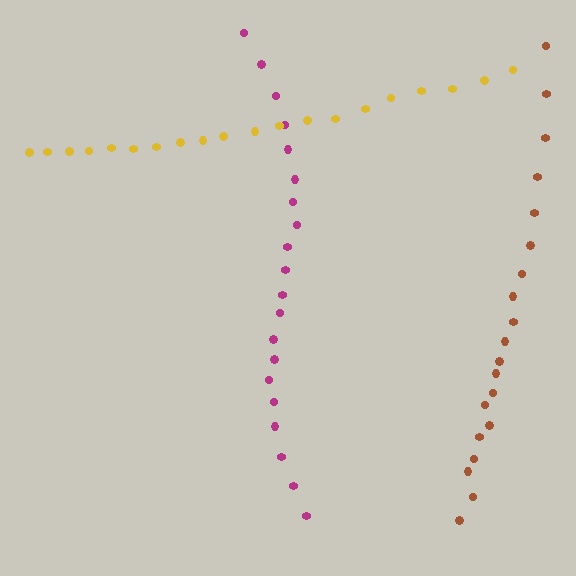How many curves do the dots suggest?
There are 3 distinct paths.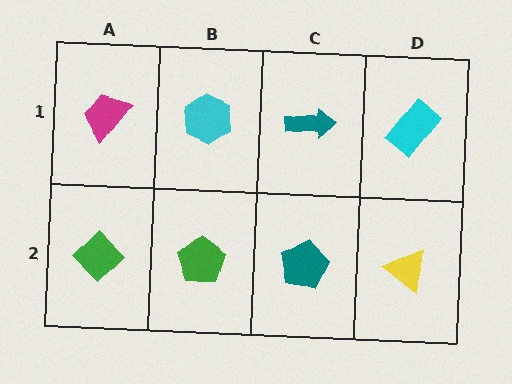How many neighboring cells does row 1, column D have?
2.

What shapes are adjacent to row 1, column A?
A green diamond (row 2, column A), a cyan hexagon (row 1, column B).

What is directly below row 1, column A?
A green diamond.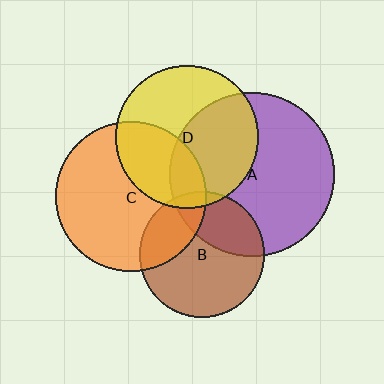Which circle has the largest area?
Circle A (purple).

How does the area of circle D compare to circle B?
Approximately 1.3 times.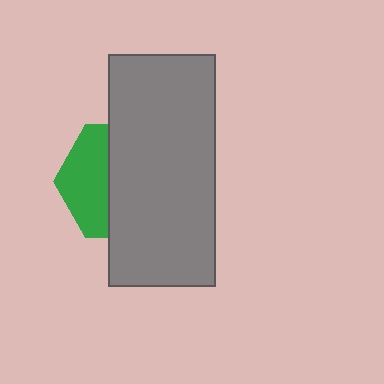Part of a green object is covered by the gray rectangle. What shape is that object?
It is a hexagon.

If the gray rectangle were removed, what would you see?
You would see the complete green hexagon.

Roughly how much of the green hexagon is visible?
A small part of it is visible (roughly 39%).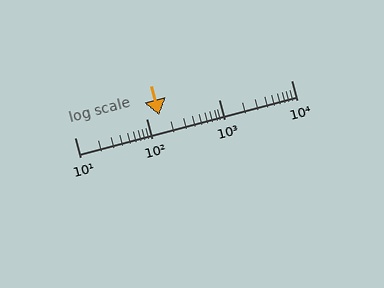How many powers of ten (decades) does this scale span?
The scale spans 3 decades, from 10 to 10000.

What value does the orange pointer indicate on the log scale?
The pointer indicates approximately 150.